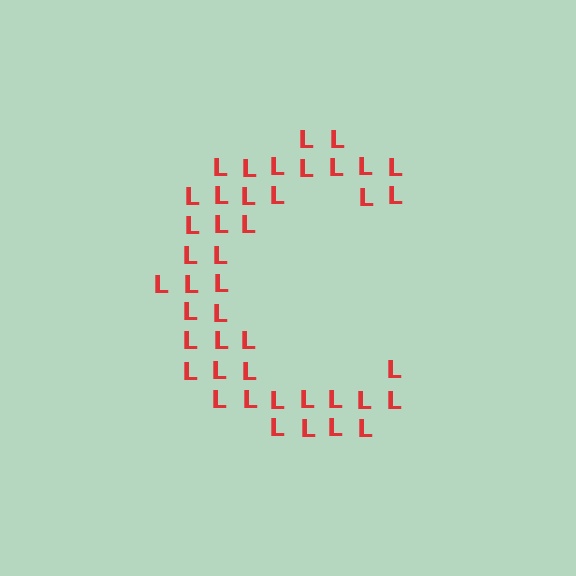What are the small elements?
The small elements are letter L's.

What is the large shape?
The large shape is the letter C.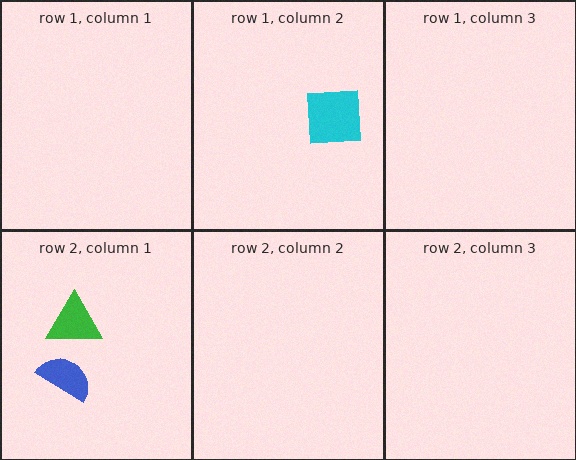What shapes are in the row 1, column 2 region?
The cyan square.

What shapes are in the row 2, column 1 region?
The blue semicircle, the green triangle.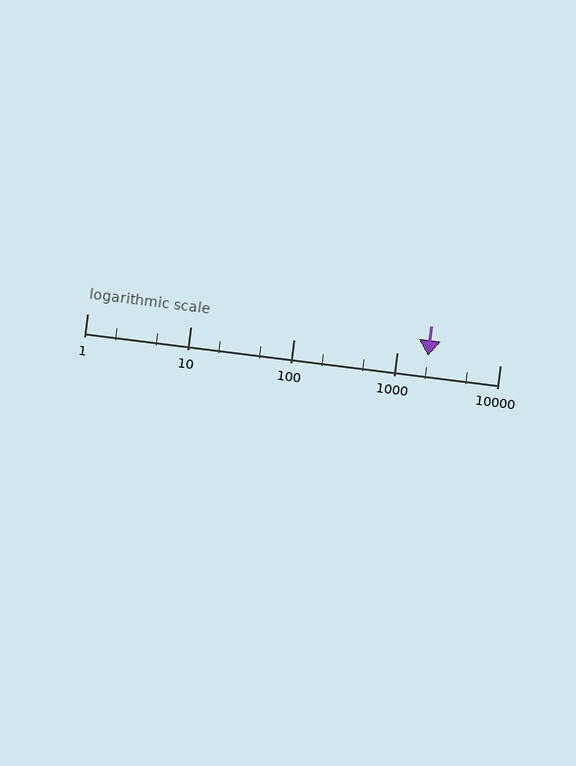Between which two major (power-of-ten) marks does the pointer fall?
The pointer is between 1000 and 10000.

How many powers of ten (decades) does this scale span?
The scale spans 4 decades, from 1 to 10000.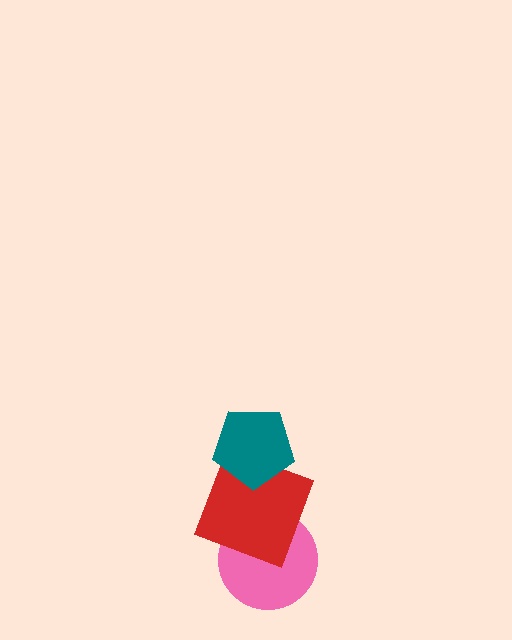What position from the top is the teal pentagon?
The teal pentagon is 1st from the top.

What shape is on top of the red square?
The teal pentagon is on top of the red square.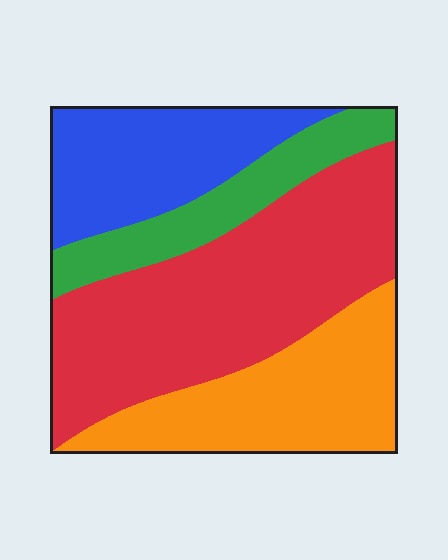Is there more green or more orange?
Orange.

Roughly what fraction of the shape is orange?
Orange takes up about one quarter (1/4) of the shape.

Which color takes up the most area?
Red, at roughly 40%.